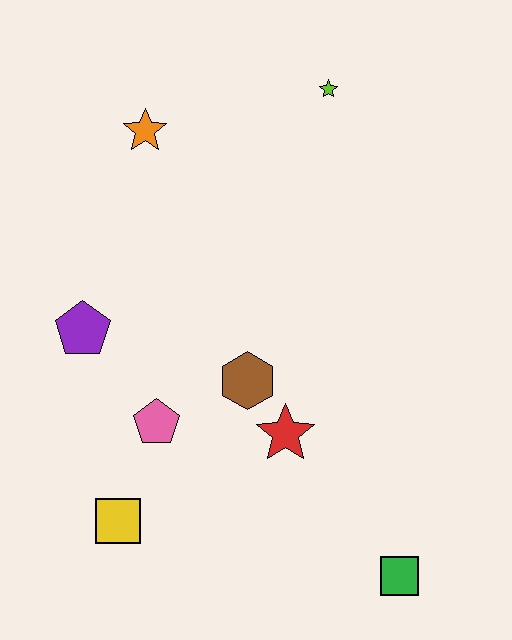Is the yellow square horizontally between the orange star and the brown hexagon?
No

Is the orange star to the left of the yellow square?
No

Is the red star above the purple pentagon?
No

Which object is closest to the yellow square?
The pink pentagon is closest to the yellow square.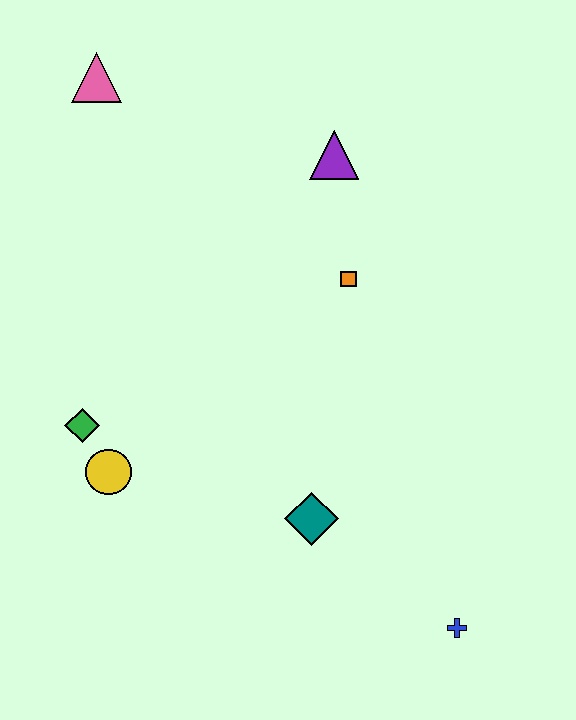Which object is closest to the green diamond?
The yellow circle is closest to the green diamond.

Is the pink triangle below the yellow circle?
No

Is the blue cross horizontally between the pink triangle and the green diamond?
No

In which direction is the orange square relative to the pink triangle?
The orange square is to the right of the pink triangle.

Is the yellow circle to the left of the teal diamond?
Yes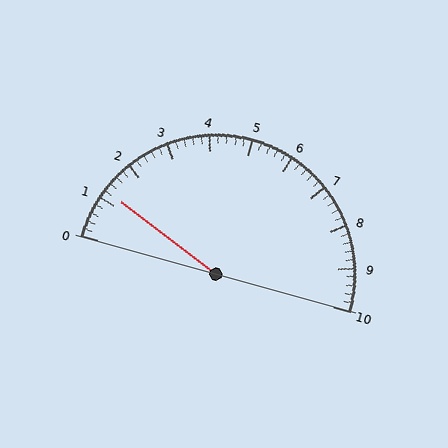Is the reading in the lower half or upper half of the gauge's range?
The reading is in the lower half of the range (0 to 10).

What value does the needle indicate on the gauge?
The needle indicates approximately 1.2.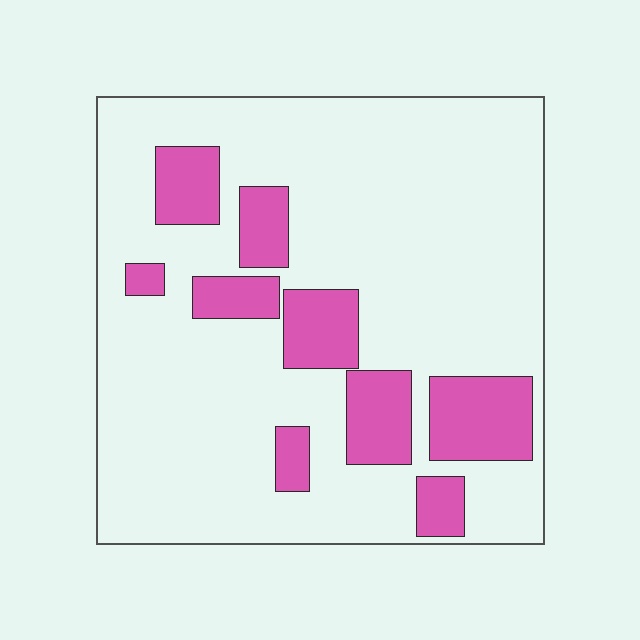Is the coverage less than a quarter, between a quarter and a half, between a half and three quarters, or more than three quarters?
Less than a quarter.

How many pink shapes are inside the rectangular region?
9.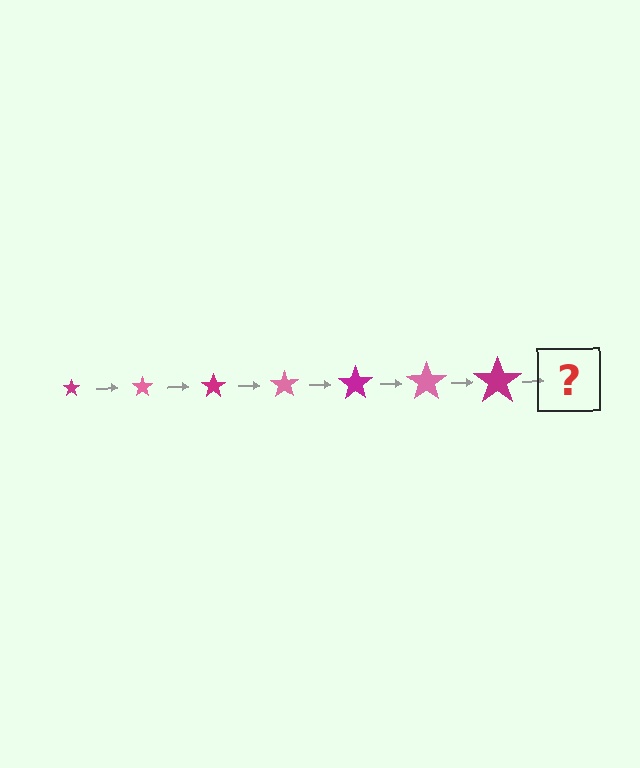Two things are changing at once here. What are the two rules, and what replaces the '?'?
The two rules are that the star grows larger each step and the color cycles through magenta and pink. The '?' should be a pink star, larger than the previous one.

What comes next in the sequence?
The next element should be a pink star, larger than the previous one.